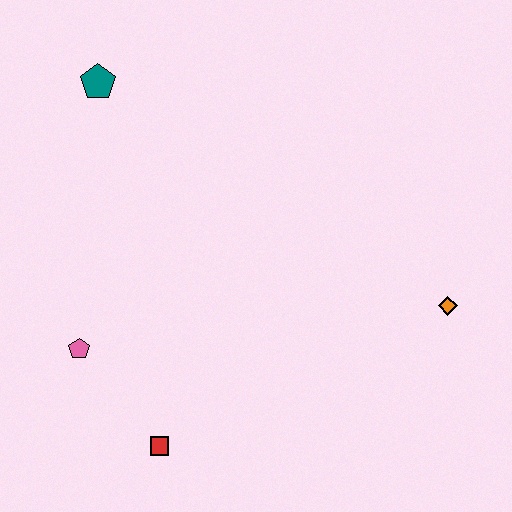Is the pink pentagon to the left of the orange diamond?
Yes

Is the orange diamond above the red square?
Yes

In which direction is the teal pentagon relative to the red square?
The teal pentagon is above the red square.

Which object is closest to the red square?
The pink pentagon is closest to the red square.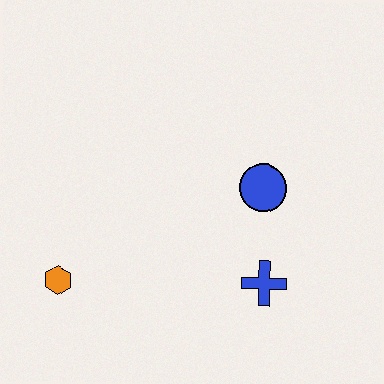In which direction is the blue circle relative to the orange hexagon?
The blue circle is to the right of the orange hexagon.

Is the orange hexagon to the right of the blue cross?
No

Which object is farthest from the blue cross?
The orange hexagon is farthest from the blue cross.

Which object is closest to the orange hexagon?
The blue cross is closest to the orange hexagon.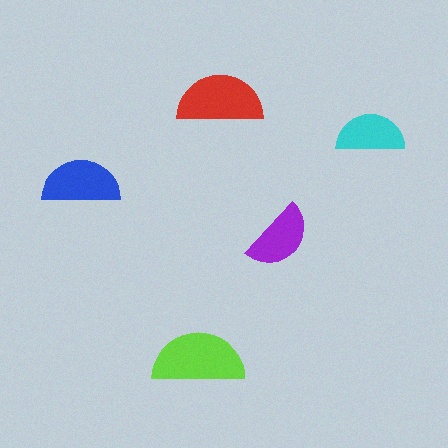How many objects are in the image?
There are 5 objects in the image.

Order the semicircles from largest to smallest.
the lime one, the red one, the blue one, the purple one, the cyan one.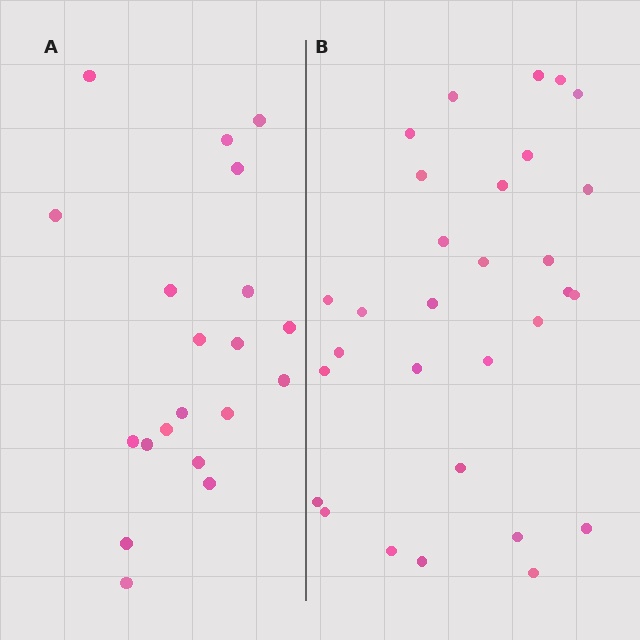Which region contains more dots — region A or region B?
Region B (the right region) has more dots.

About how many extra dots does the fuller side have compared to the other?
Region B has roughly 10 or so more dots than region A.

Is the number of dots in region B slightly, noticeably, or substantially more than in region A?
Region B has substantially more. The ratio is roughly 1.5 to 1.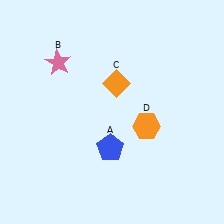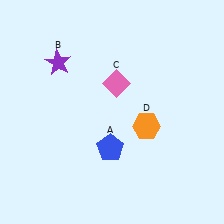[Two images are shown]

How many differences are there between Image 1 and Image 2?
There are 2 differences between the two images.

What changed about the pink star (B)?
In Image 1, B is pink. In Image 2, it changed to purple.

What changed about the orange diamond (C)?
In Image 1, C is orange. In Image 2, it changed to pink.